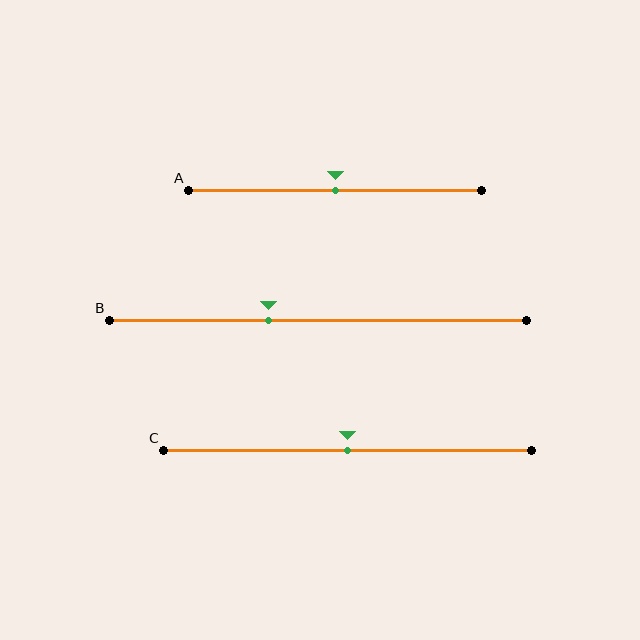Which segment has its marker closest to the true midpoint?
Segment A has its marker closest to the true midpoint.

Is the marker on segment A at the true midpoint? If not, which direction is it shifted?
Yes, the marker on segment A is at the true midpoint.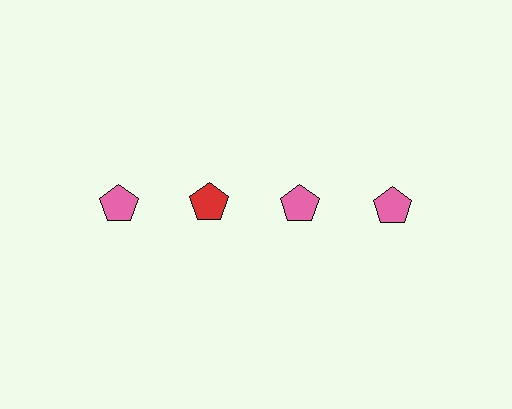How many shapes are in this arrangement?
There are 4 shapes arranged in a grid pattern.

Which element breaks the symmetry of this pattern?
The red pentagon in the top row, second from left column breaks the symmetry. All other shapes are pink pentagons.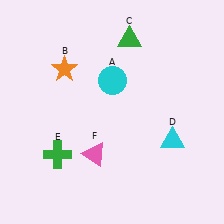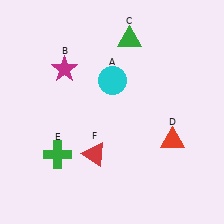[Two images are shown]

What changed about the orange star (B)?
In Image 1, B is orange. In Image 2, it changed to magenta.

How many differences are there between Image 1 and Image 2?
There are 3 differences between the two images.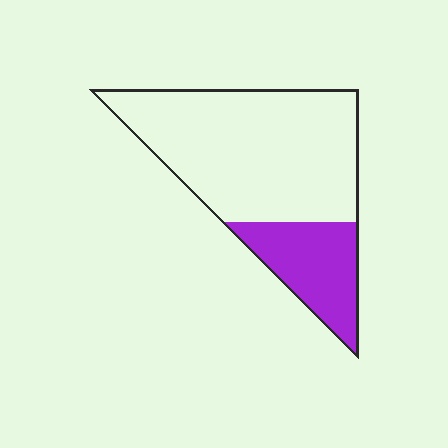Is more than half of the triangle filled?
No.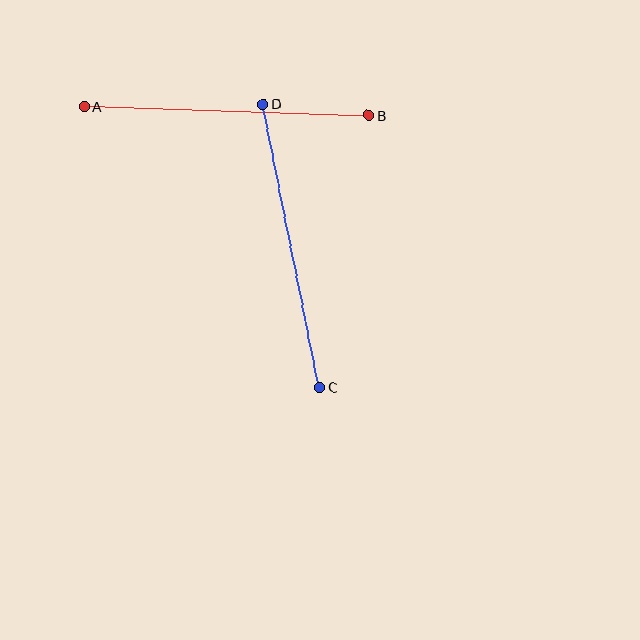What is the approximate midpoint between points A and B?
The midpoint is at approximately (226, 111) pixels.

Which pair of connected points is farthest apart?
Points C and D are farthest apart.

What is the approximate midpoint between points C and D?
The midpoint is at approximately (291, 246) pixels.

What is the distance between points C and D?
The distance is approximately 289 pixels.